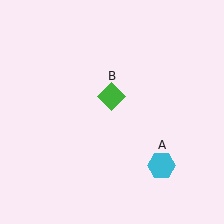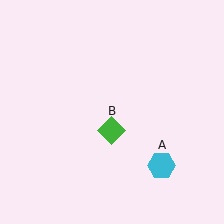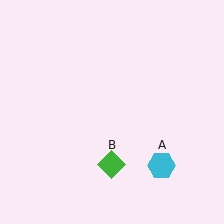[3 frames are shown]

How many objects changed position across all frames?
1 object changed position: green diamond (object B).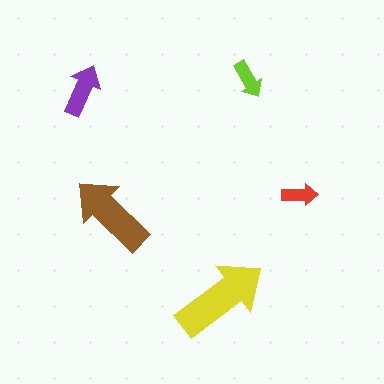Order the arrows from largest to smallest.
the yellow one, the brown one, the purple one, the lime one, the red one.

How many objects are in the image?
There are 5 objects in the image.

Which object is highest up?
The lime arrow is topmost.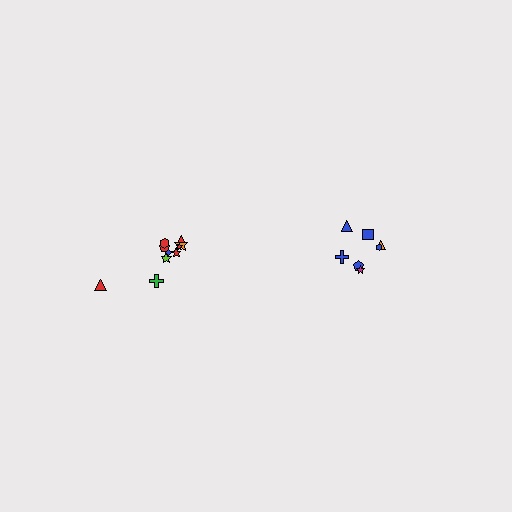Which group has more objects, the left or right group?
The left group.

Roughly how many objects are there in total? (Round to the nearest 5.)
Roughly 15 objects in total.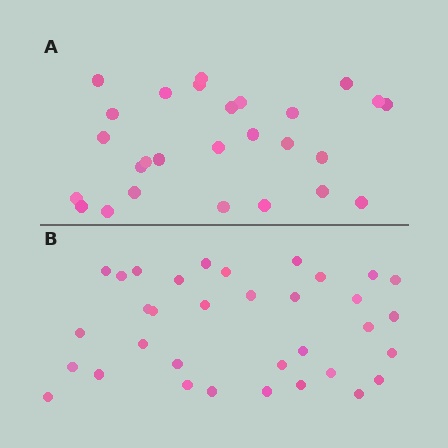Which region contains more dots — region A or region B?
Region B (the bottom region) has more dots.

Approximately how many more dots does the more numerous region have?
Region B has roughly 8 or so more dots than region A.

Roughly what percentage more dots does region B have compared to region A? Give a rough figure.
About 25% more.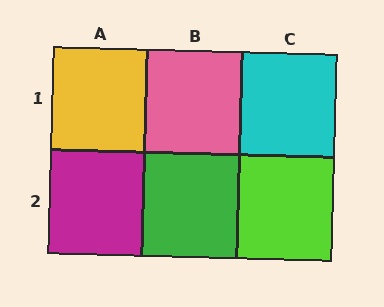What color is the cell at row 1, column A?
Yellow.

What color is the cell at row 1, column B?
Pink.